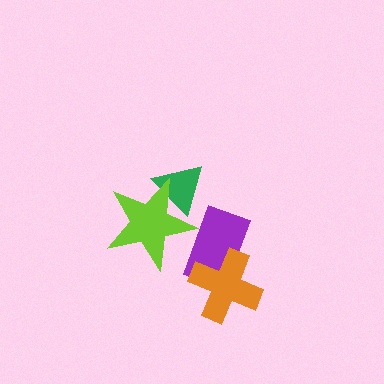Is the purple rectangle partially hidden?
Yes, it is partially covered by another shape.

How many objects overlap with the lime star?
2 objects overlap with the lime star.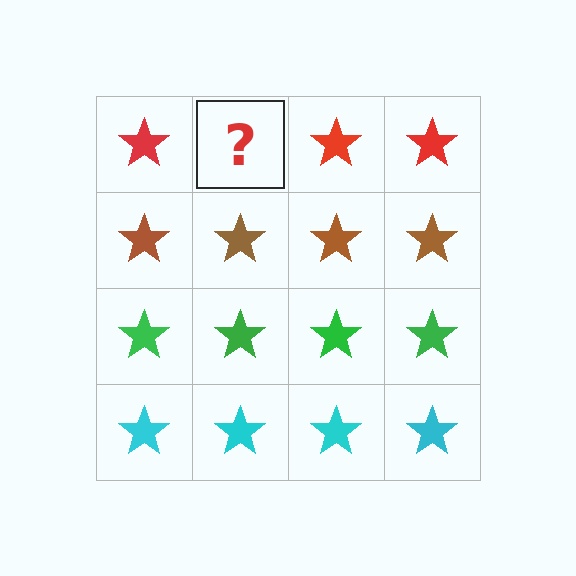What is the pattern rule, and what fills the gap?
The rule is that each row has a consistent color. The gap should be filled with a red star.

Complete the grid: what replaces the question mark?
The question mark should be replaced with a red star.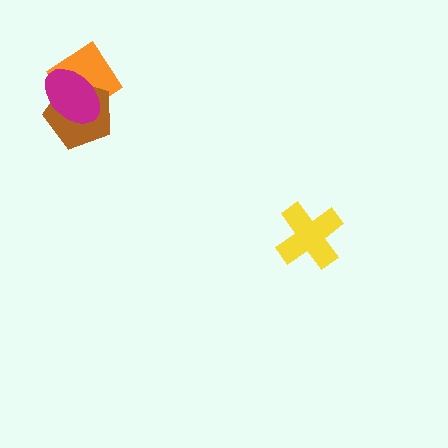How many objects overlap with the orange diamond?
2 objects overlap with the orange diamond.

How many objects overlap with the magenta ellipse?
2 objects overlap with the magenta ellipse.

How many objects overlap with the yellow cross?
0 objects overlap with the yellow cross.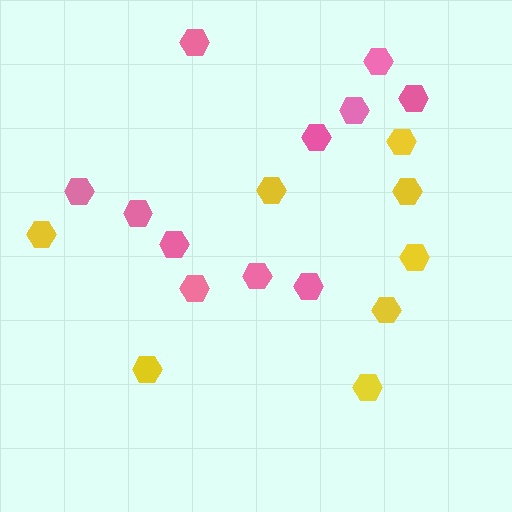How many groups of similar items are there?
There are 2 groups: one group of yellow hexagons (8) and one group of pink hexagons (11).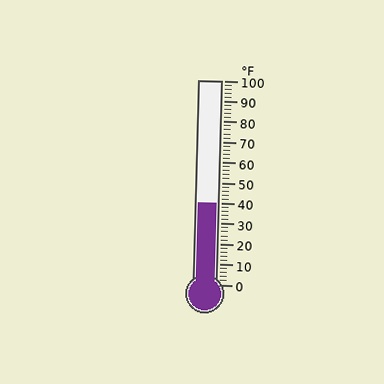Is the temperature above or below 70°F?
The temperature is below 70°F.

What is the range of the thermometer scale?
The thermometer scale ranges from 0°F to 100°F.